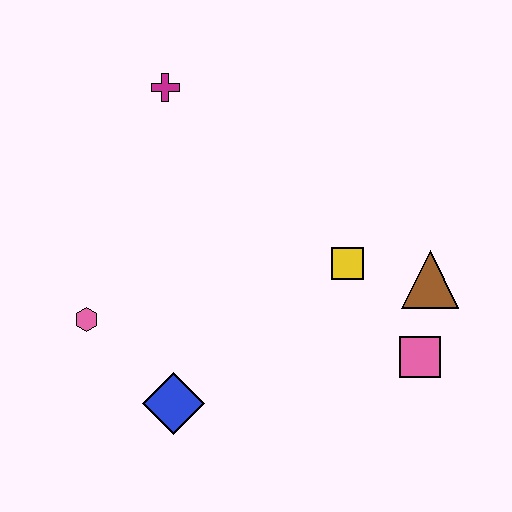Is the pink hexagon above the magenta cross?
No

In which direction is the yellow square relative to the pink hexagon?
The yellow square is to the right of the pink hexagon.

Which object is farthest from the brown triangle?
The pink hexagon is farthest from the brown triangle.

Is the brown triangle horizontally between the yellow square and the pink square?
No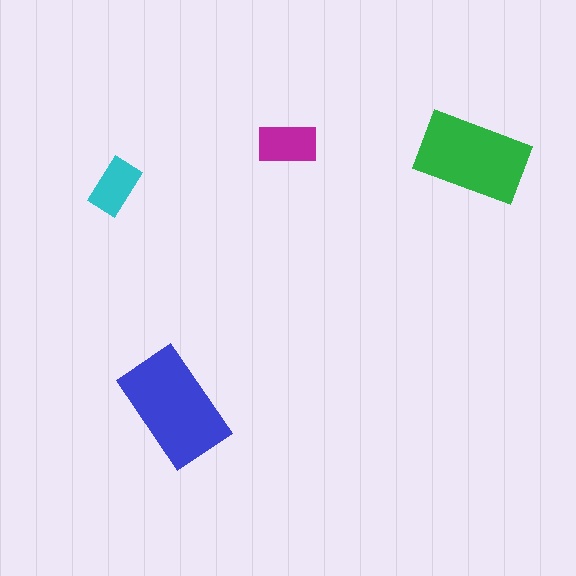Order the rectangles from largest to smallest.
the blue one, the green one, the magenta one, the cyan one.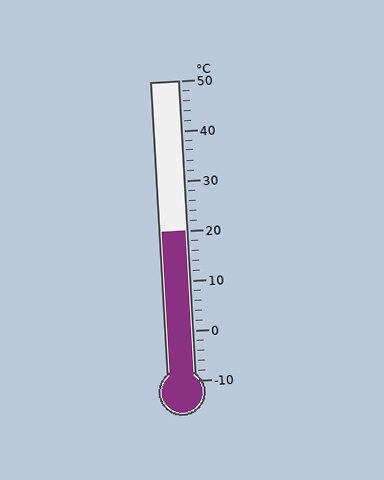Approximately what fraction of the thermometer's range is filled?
The thermometer is filled to approximately 50% of its range.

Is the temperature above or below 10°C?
The temperature is above 10°C.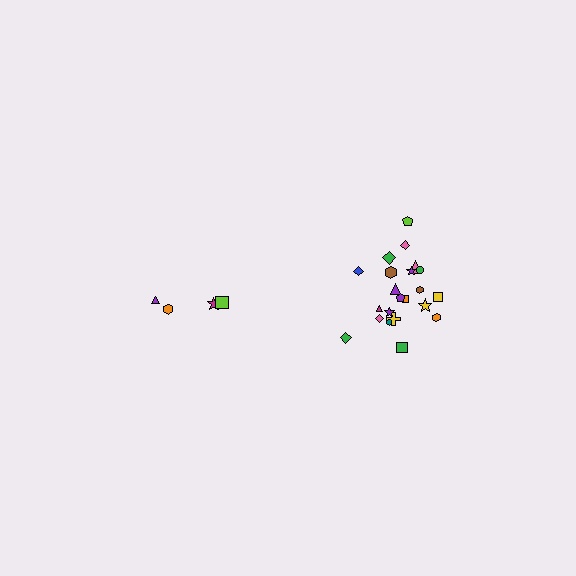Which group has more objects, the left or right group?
The right group.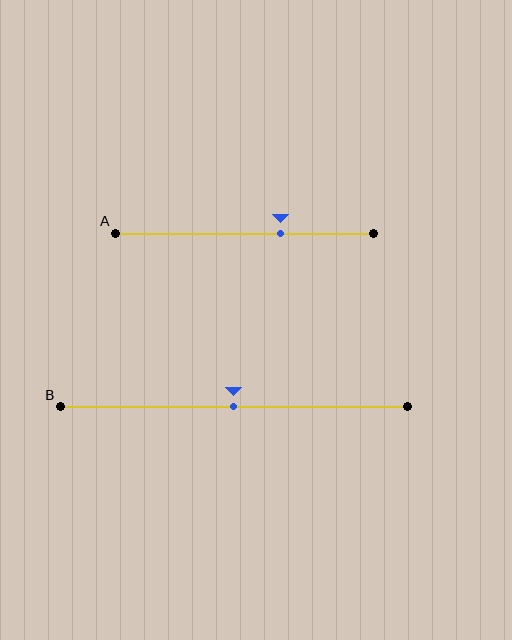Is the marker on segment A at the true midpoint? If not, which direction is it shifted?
No, the marker on segment A is shifted to the right by about 14% of the segment length.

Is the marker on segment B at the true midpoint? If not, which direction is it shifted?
Yes, the marker on segment B is at the true midpoint.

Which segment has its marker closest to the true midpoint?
Segment B has its marker closest to the true midpoint.